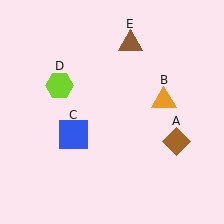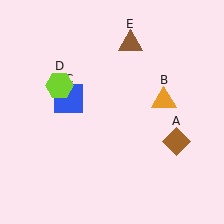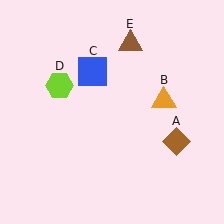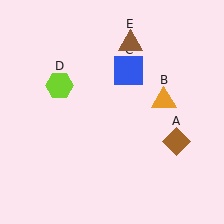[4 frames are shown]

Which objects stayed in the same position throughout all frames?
Brown diamond (object A) and orange triangle (object B) and lime hexagon (object D) and brown triangle (object E) remained stationary.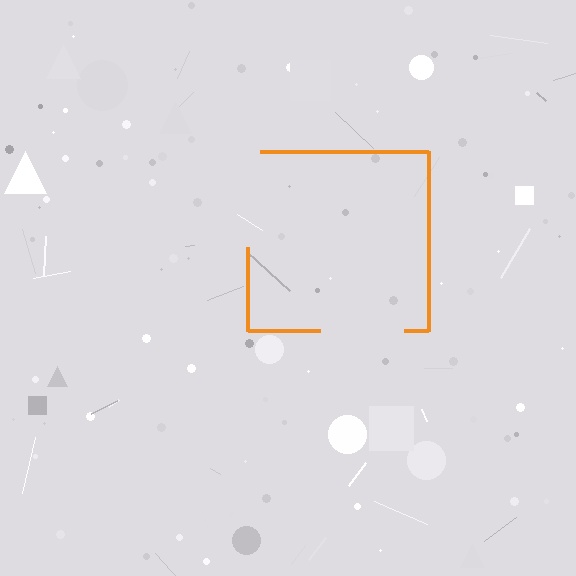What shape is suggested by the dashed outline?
The dashed outline suggests a square.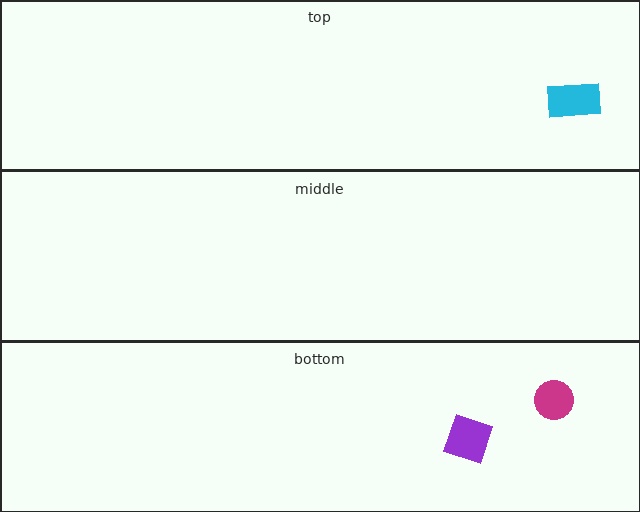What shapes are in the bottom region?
The magenta circle, the purple square.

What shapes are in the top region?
The cyan rectangle.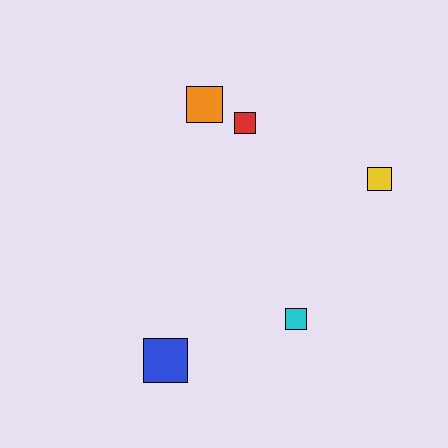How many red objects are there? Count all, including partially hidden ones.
There is 1 red object.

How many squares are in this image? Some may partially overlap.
There are 5 squares.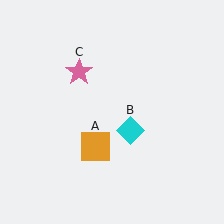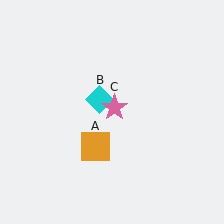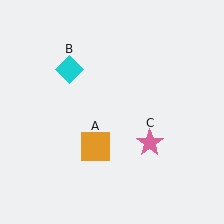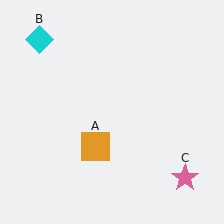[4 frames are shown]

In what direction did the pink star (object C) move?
The pink star (object C) moved down and to the right.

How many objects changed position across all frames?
2 objects changed position: cyan diamond (object B), pink star (object C).